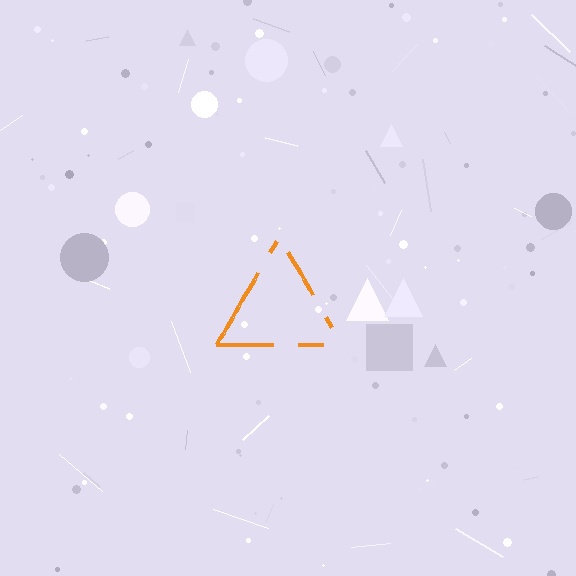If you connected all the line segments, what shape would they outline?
They would outline a triangle.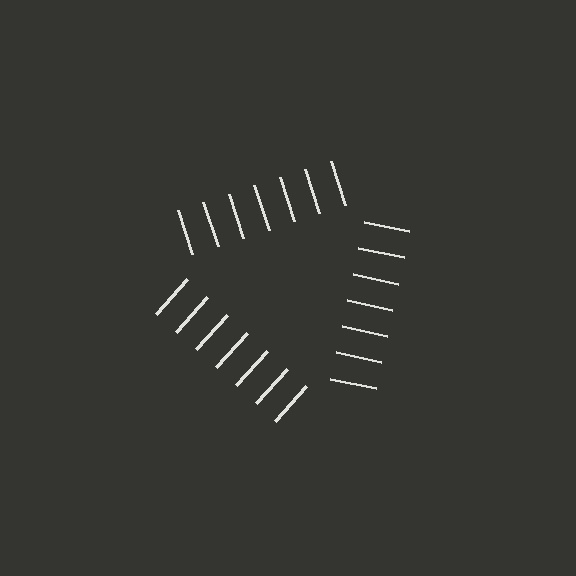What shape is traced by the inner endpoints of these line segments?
An illusory triangle — the line segments terminate on its edges but no continuous stroke is drawn.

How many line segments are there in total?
21 — 7 along each of the 3 edges.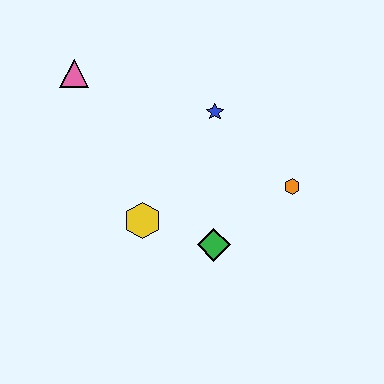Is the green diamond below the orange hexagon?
Yes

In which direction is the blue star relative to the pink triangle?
The blue star is to the right of the pink triangle.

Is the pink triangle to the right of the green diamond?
No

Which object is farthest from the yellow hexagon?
The pink triangle is farthest from the yellow hexagon.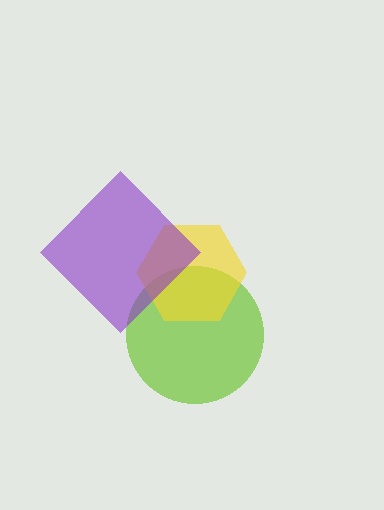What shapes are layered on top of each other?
The layered shapes are: a lime circle, a yellow hexagon, a purple diamond.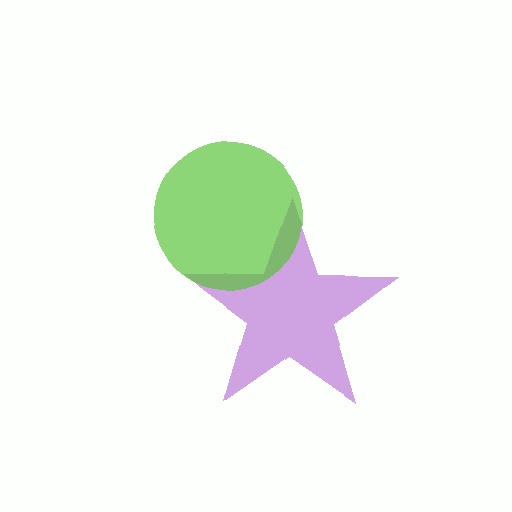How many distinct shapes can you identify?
There are 2 distinct shapes: a purple star, a lime circle.